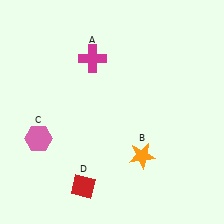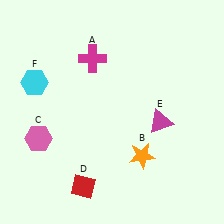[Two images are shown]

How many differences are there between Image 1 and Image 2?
There are 2 differences between the two images.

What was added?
A magenta triangle (E), a cyan hexagon (F) were added in Image 2.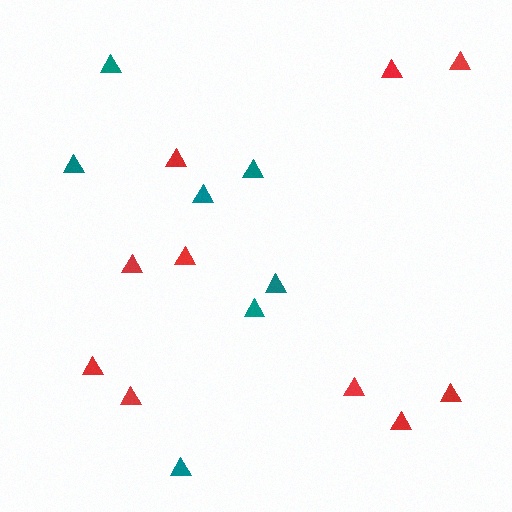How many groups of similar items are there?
There are 2 groups: one group of red triangles (10) and one group of teal triangles (7).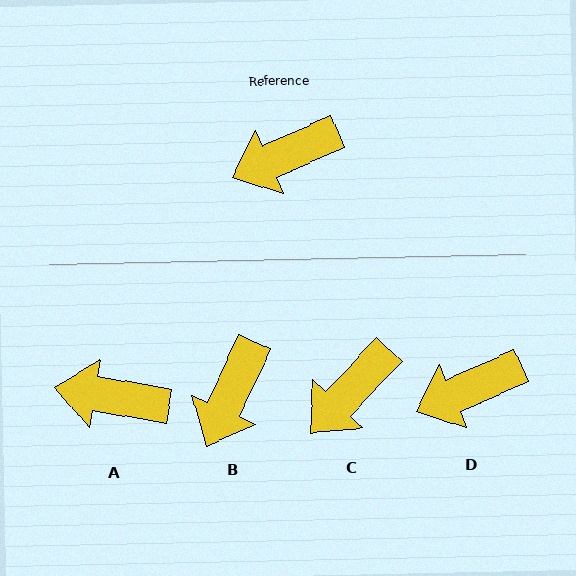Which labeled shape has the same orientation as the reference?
D.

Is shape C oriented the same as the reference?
No, it is off by about 23 degrees.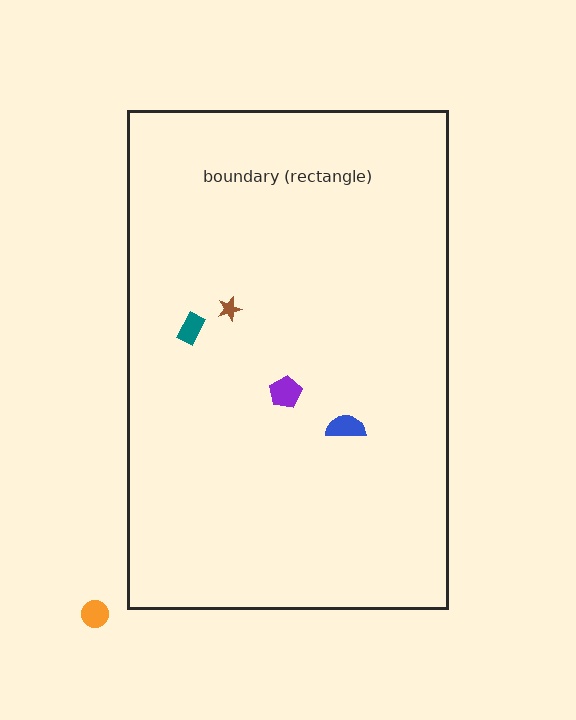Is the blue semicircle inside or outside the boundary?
Inside.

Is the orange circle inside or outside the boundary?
Outside.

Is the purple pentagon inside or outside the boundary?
Inside.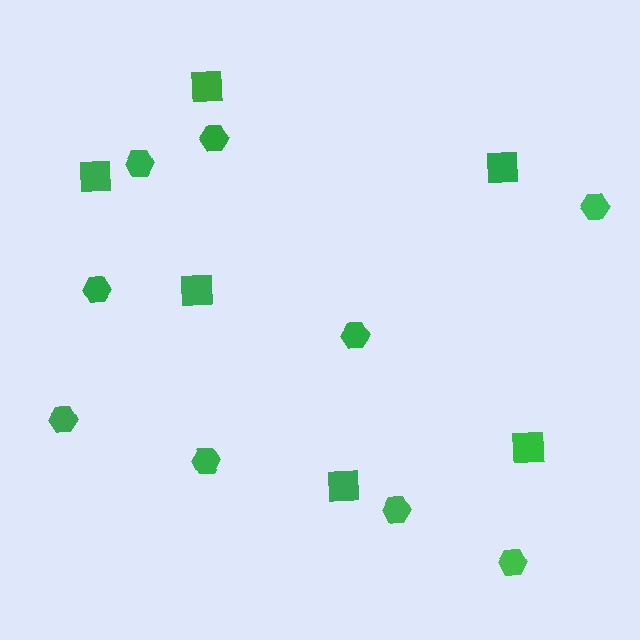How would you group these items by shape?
There are 2 groups: one group of squares (6) and one group of hexagons (9).